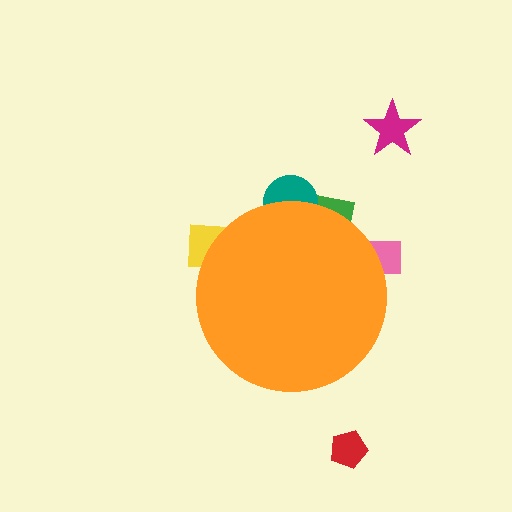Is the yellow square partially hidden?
Yes, the yellow square is partially hidden behind the orange circle.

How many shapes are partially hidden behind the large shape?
4 shapes are partially hidden.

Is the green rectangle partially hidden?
Yes, the green rectangle is partially hidden behind the orange circle.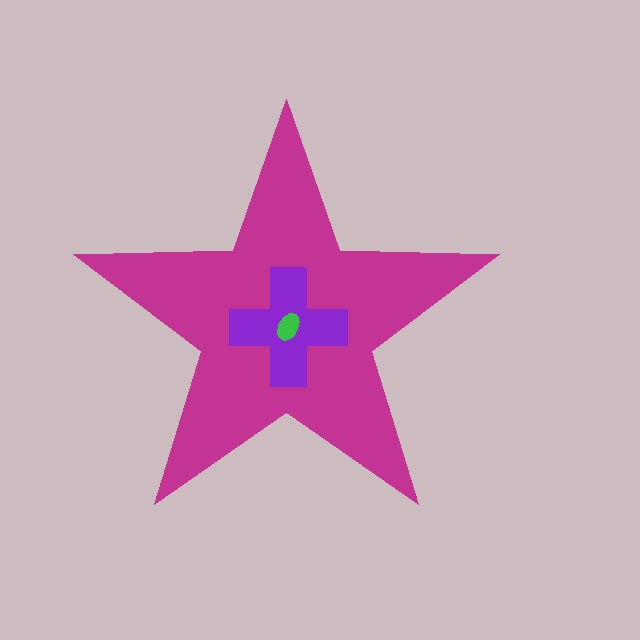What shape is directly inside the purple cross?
The green ellipse.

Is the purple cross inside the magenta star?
Yes.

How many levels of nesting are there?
3.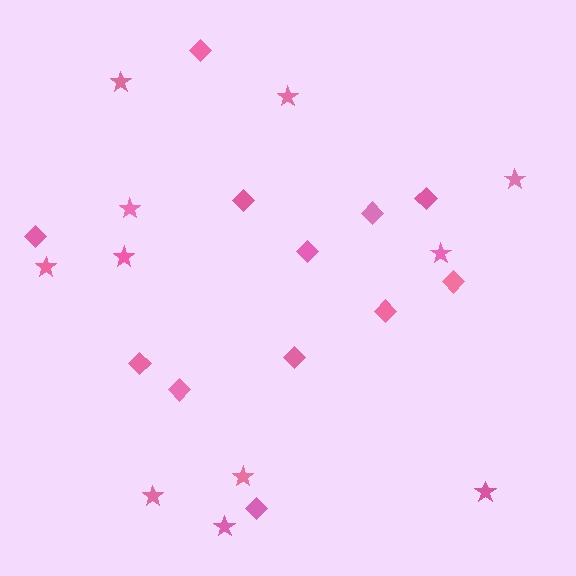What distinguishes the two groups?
There are 2 groups: one group of diamonds (12) and one group of stars (11).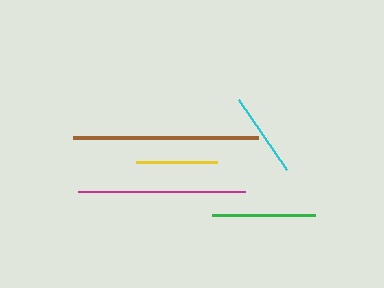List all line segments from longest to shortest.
From longest to shortest: brown, magenta, green, cyan, yellow.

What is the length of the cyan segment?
The cyan segment is approximately 85 pixels long.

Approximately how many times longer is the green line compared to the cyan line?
The green line is approximately 1.2 times the length of the cyan line.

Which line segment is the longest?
The brown line is the longest at approximately 186 pixels.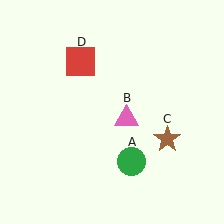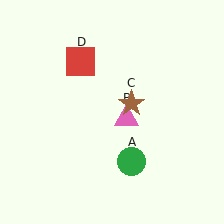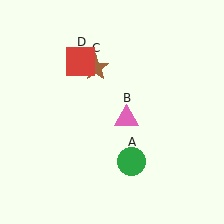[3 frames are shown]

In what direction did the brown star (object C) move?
The brown star (object C) moved up and to the left.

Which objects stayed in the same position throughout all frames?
Green circle (object A) and pink triangle (object B) and red square (object D) remained stationary.